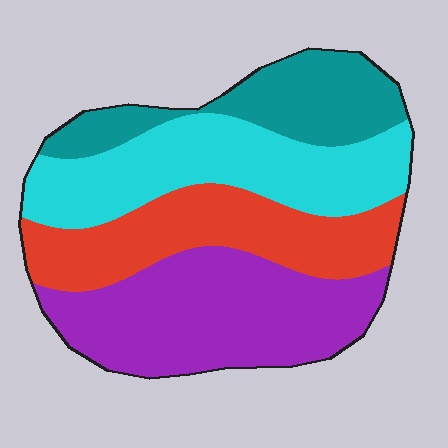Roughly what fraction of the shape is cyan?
Cyan takes up about one quarter (1/4) of the shape.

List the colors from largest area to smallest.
From largest to smallest: purple, cyan, red, teal.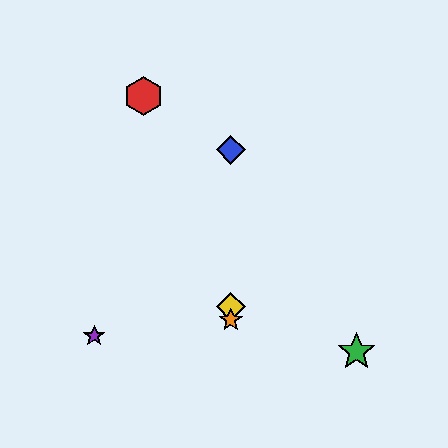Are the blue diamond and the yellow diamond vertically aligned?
Yes, both are at x≈231.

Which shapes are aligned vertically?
The blue diamond, the yellow diamond, the orange star are aligned vertically.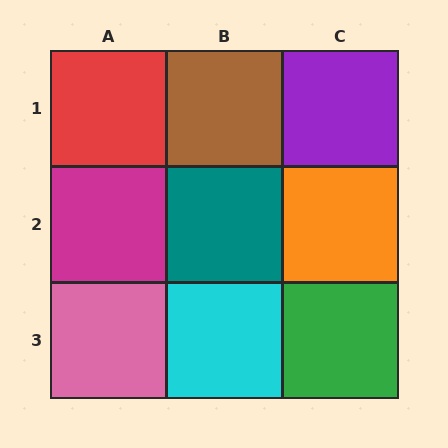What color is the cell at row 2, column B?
Teal.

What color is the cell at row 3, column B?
Cyan.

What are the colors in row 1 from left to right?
Red, brown, purple.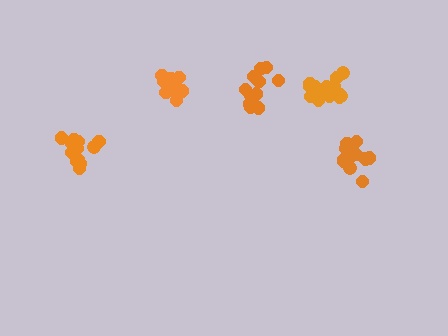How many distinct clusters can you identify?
There are 5 distinct clusters.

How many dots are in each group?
Group 1: 11 dots, Group 2: 16 dots, Group 3: 11 dots, Group 4: 13 dots, Group 5: 12 dots (63 total).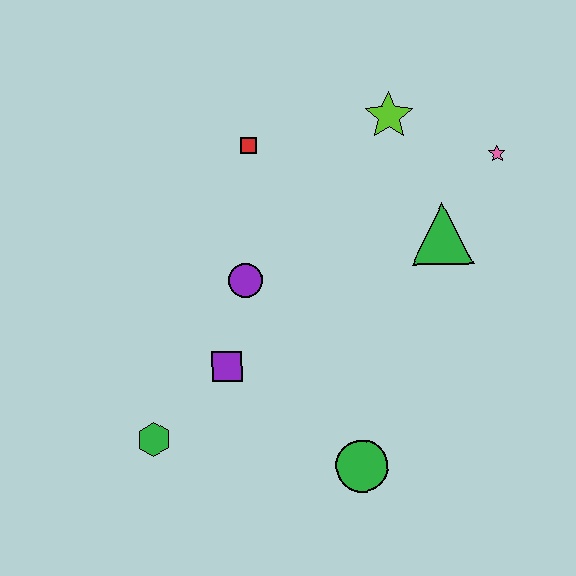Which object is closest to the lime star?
The pink star is closest to the lime star.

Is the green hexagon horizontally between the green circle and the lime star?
No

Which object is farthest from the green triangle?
The green hexagon is farthest from the green triangle.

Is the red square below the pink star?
No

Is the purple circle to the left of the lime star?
Yes